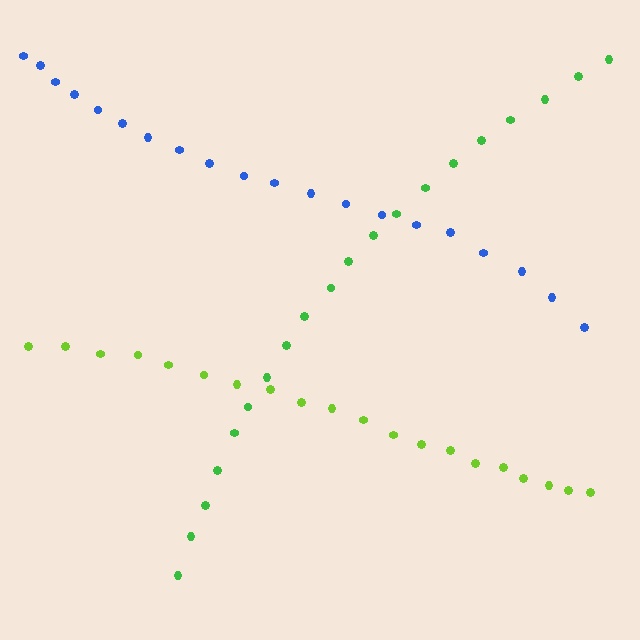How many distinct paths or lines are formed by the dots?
There are 3 distinct paths.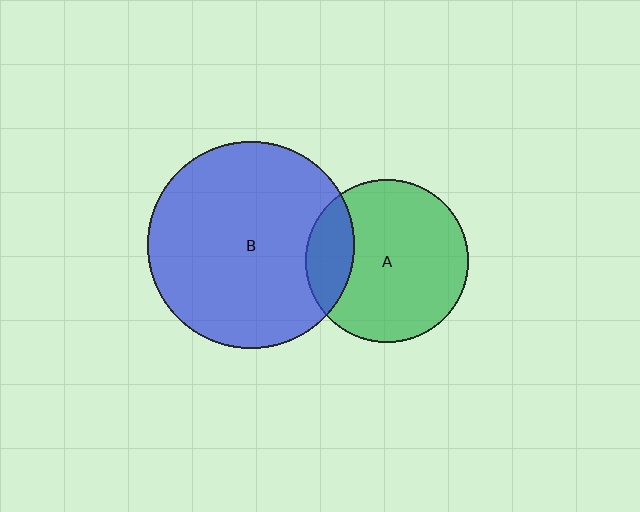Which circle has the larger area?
Circle B (blue).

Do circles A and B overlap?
Yes.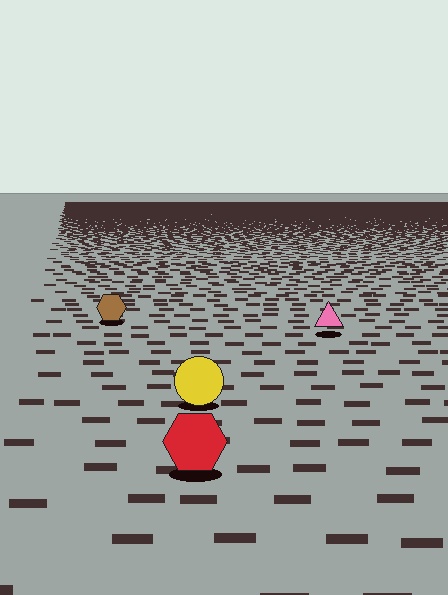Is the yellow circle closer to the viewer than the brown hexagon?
Yes. The yellow circle is closer — you can tell from the texture gradient: the ground texture is coarser near it.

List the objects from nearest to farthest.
From nearest to farthest: the red hexagon, the yellow circle, the pink triangle, the brown hexagon.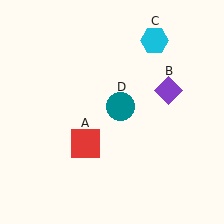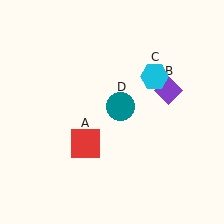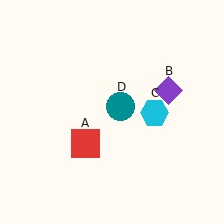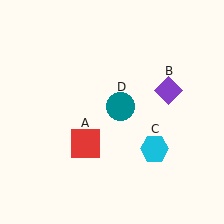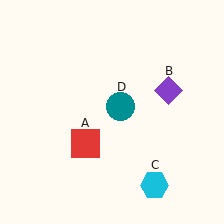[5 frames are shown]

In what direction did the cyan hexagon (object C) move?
The cyan hexagon (object C) moved down.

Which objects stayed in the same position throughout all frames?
Red square (object A) and purple diamond (object B) and teal circle (object D) remained stationary.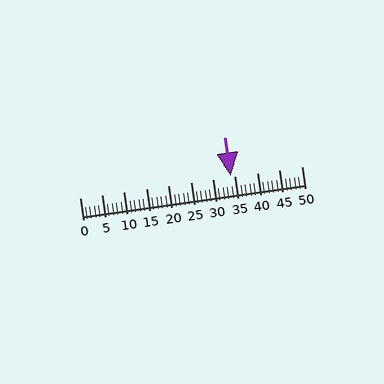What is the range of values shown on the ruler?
The ruler shows values from 0 to 50.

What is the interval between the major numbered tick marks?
The major tick marks are spaced 5 units apart.